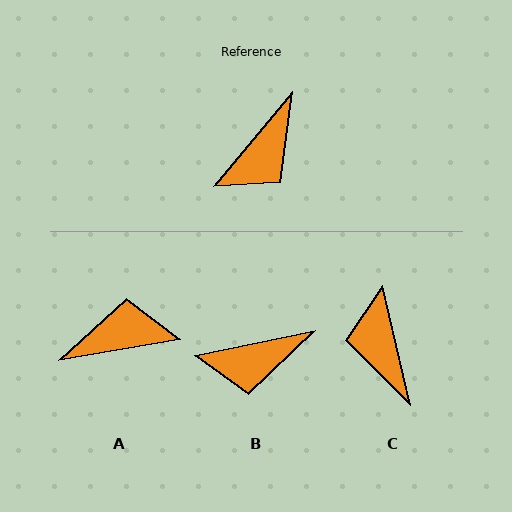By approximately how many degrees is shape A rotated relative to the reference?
Approximately 140 degrees counter-clockwise.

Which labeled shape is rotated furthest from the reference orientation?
A, about 140 degrees away.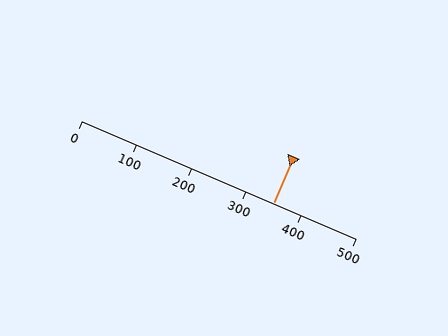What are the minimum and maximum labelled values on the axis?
The axis runs from 0 to 500.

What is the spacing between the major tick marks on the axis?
The major ticks are spaced 100 apart.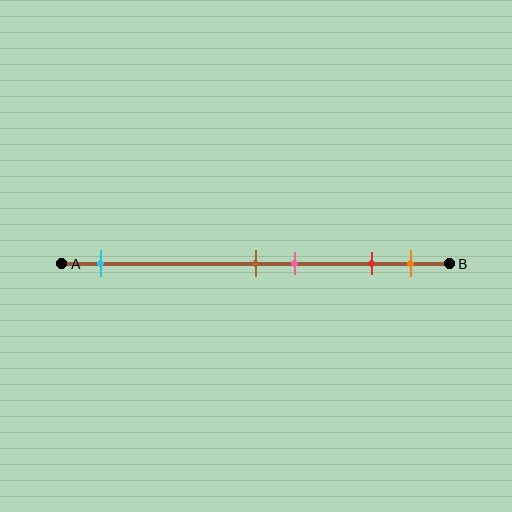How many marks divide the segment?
There are 5 marks dividing the segment.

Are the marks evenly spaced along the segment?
No, the marks are not evenly spaced.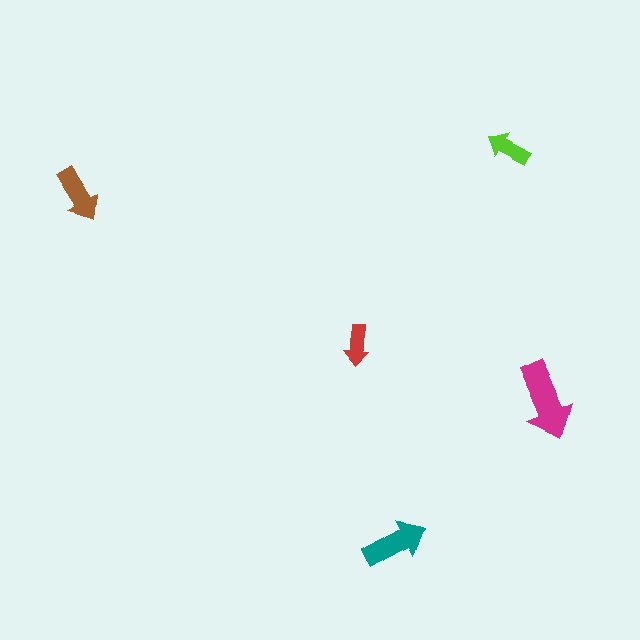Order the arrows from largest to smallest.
the magenta one, the teal one, the brown one, the lime one, the red one.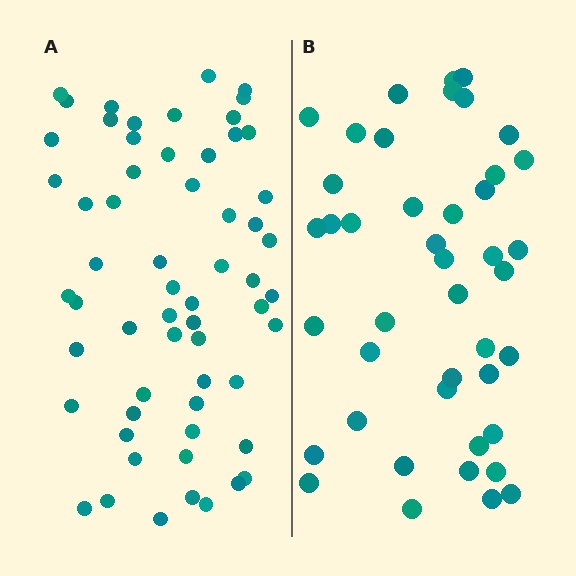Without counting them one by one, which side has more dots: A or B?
Region A (the left region) has more dots.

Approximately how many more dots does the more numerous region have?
Region A has approximately 15 more dots than region B.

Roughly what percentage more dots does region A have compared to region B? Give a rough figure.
About 40% more.